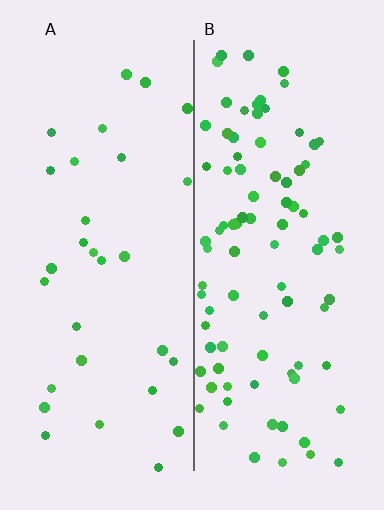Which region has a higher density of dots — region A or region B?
B (the right).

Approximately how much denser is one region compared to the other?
Approximately 3.0× — region B over region A.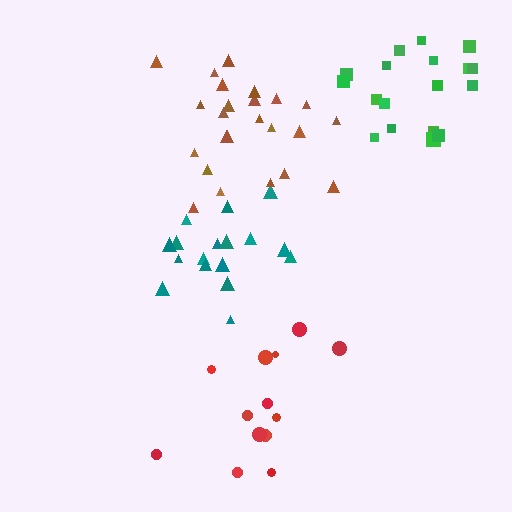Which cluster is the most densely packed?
Teal.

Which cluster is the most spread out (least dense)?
Red.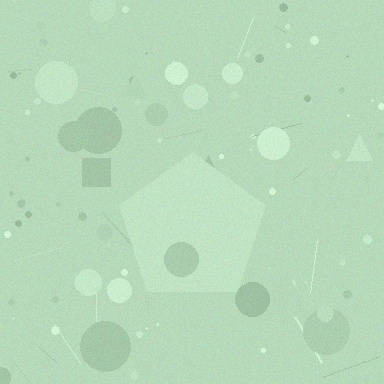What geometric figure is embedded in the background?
A pentagon is embedded in the background.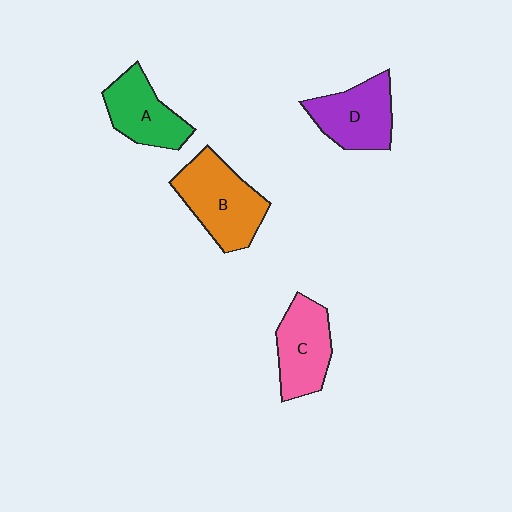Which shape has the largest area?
Shape B (orange).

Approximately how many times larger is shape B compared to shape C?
Approximately 1.3 times.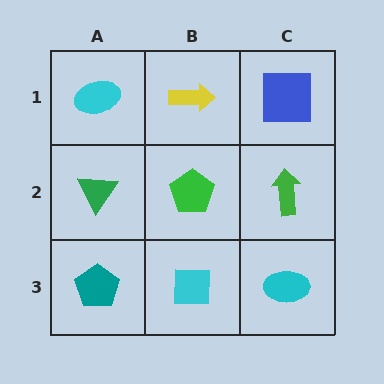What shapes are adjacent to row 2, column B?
A yellow arrow (row 1, column B), a cyan square (row 3, column B), a green triangle (row 2, column A), a green arrow (row 2, column C).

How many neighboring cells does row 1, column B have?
3.